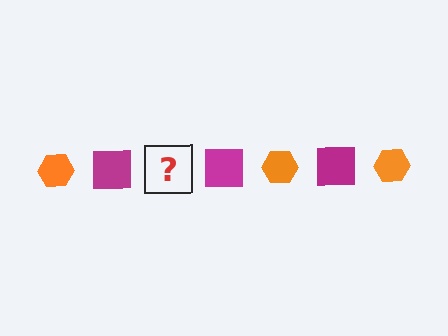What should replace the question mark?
The question mark should be replaced with an orange hexagon.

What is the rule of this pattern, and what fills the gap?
The rule is that the pattern alternates between orange hexagon and magenta square. The gap should be filled with an orange hexagon.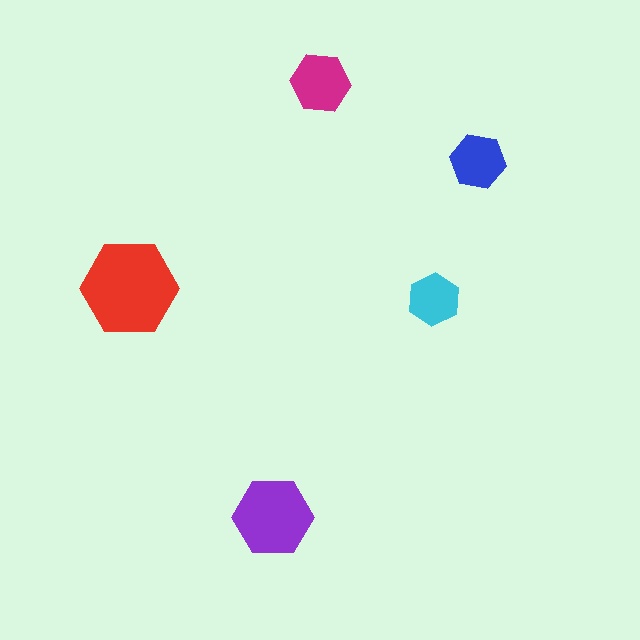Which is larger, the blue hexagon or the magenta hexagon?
The magenta one.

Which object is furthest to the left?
The red hexagon is leftmost.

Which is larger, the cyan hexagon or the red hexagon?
The red one.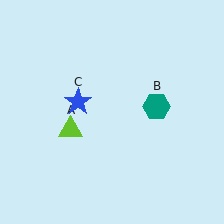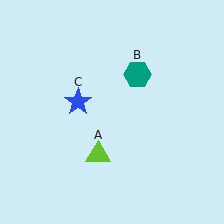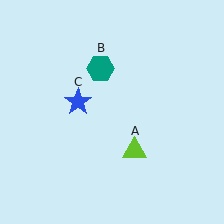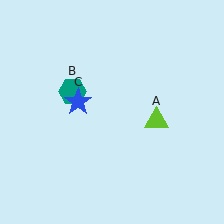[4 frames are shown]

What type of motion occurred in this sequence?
The lime triangle (object A), teal hexagon (object B) rotated counterclockwise around the center of the scene.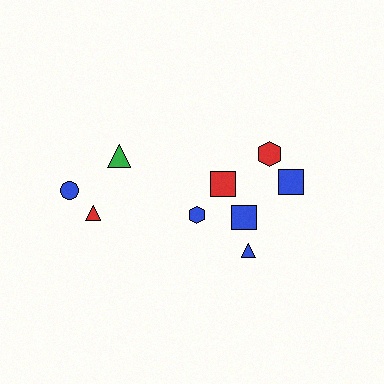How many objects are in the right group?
There are 6 objects.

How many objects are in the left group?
There are 3 objects.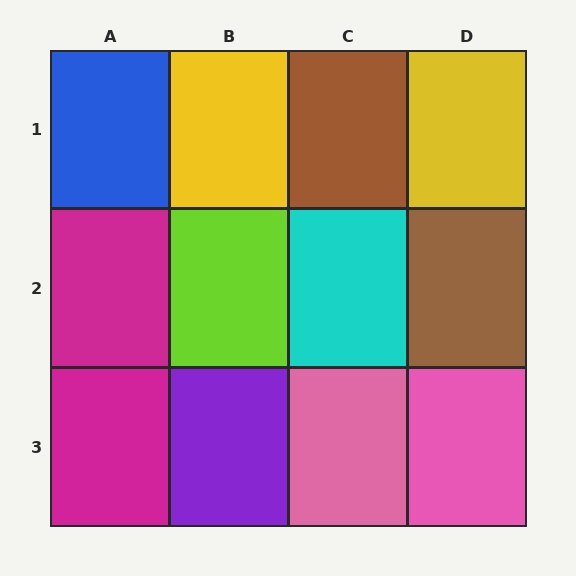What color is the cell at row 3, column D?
Pink.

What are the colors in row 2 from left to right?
Magenta, lime, cyan, brown.